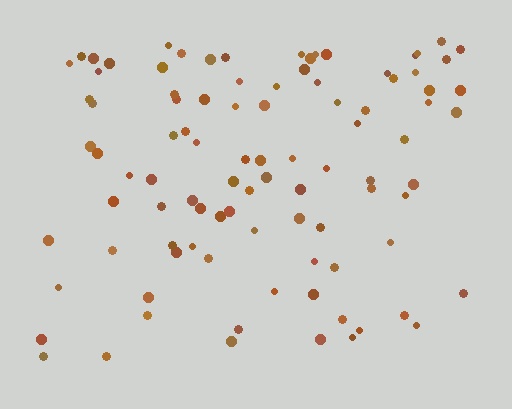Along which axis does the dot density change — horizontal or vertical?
Vertical.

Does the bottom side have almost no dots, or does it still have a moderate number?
Still a moderate number, just noticeably fewer than the top.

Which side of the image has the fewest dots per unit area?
The bottom.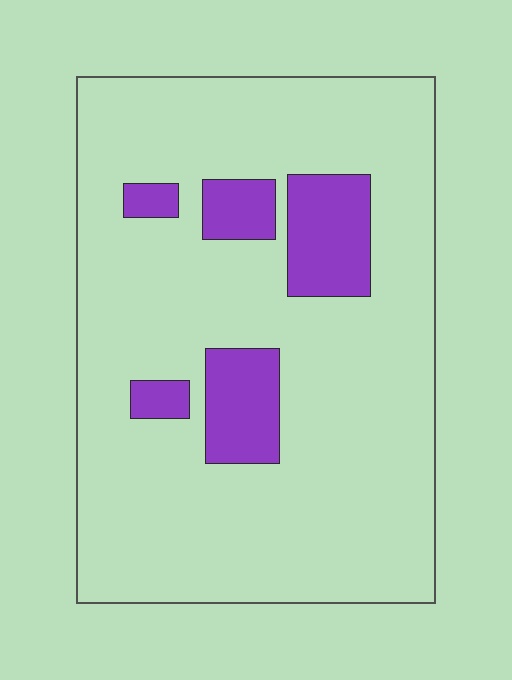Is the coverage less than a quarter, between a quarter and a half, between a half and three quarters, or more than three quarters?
Less than a quarter.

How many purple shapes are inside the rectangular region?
5.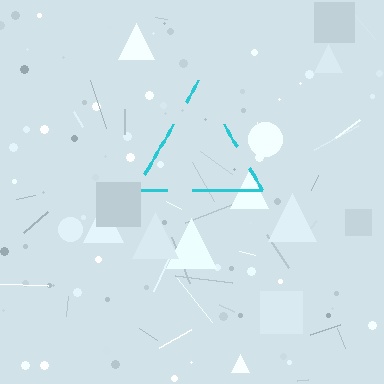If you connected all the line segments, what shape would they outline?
They would outline a triangle.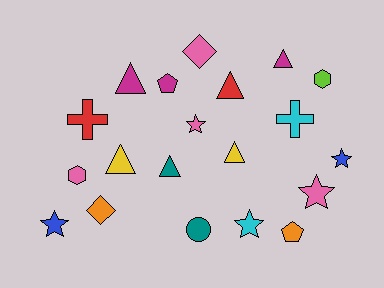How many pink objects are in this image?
There are 4 pink objects.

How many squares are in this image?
There are no squares.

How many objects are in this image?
There are 20 objects.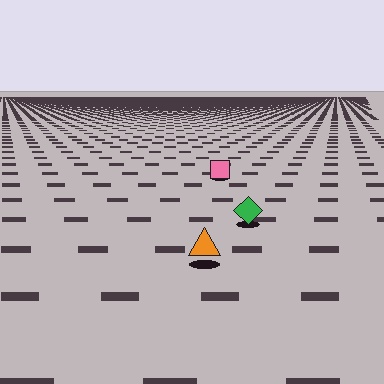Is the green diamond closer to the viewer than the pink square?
Yes. The green diamond is closer — you can tell from the texture gradient: the ground texture is coarser near it.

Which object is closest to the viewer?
The orange triangle is closest. The texture marks near it are larger and more spread out.